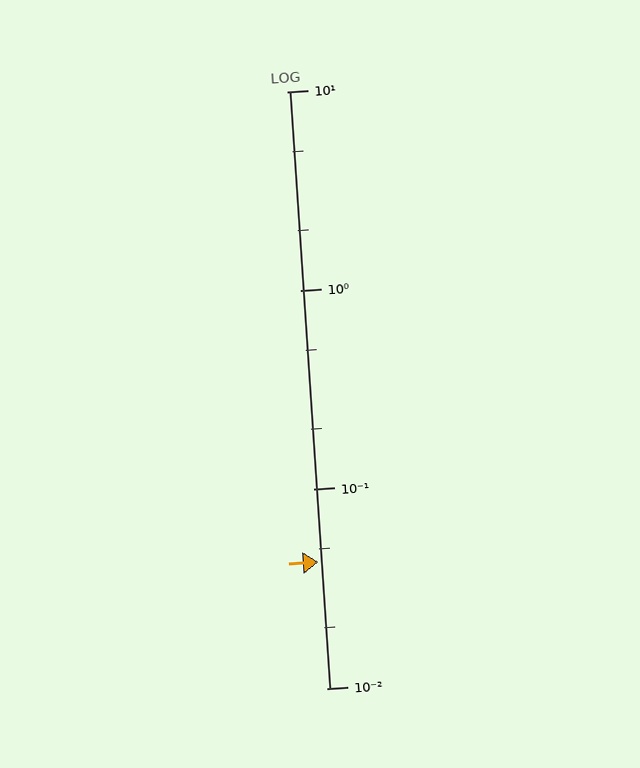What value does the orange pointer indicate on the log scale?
The pointer indicates approximately 0.043.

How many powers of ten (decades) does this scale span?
The scale spans 3 decades, from 0.01 to 10.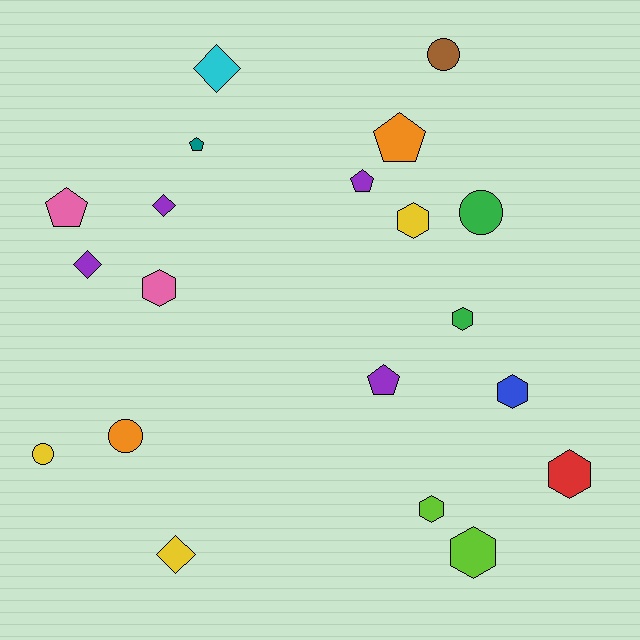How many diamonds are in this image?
There are 4 diamonds.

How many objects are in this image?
There are 20 objects.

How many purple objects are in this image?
There are 4 purple objects.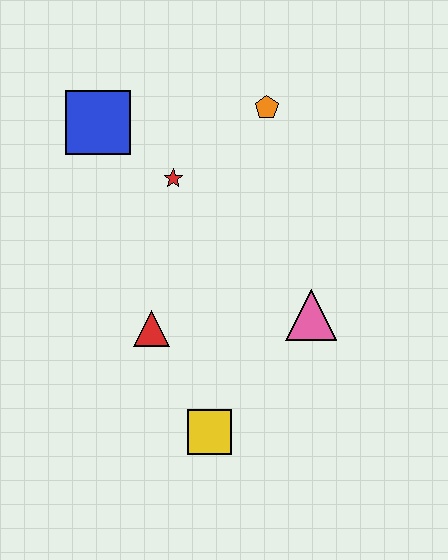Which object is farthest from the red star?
The yellow square is farthest from the red star.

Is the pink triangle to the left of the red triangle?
No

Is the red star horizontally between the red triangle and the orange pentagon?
Yes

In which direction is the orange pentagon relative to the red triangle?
The orange pentagon is above the red triangle.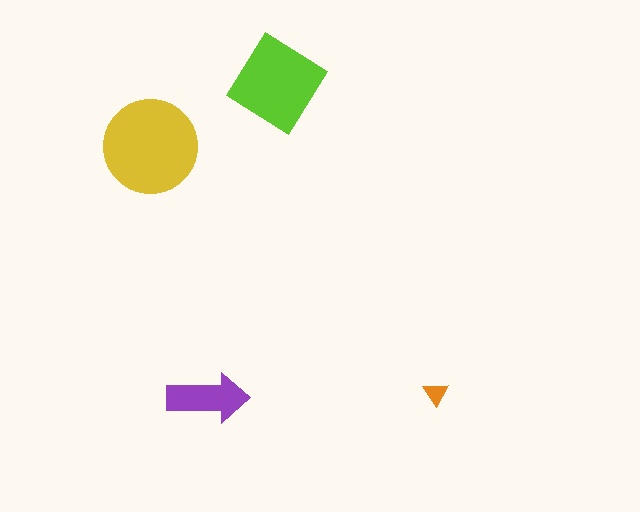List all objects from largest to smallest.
The yellow circle, the lime diamond, the purple arrow, the orange triangle.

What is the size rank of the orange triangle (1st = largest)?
4th.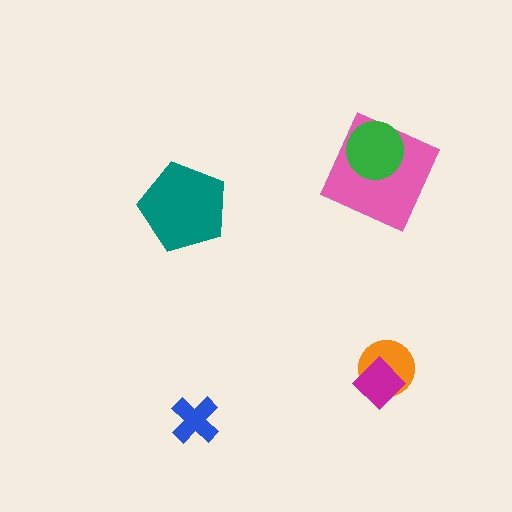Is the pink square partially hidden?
Yes, it is partially covered by another shape.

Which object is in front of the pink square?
The green circle is in front of the pink square.